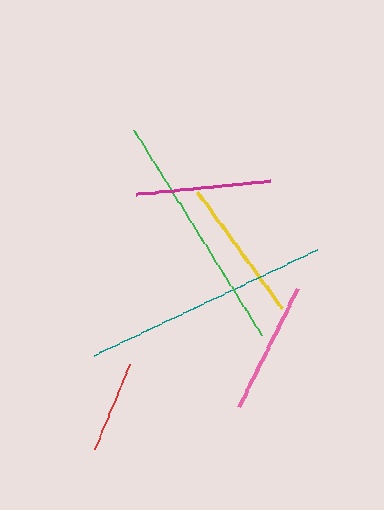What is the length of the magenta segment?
The magenta segment is approximately 134 pixels long.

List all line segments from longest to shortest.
From longest to shortest: teal, green, yellow, magenta, pink, red.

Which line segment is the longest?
The teal line is the longest at approximately 246 pixels.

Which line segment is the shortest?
The red line is the shortest at approximately 92 pixels.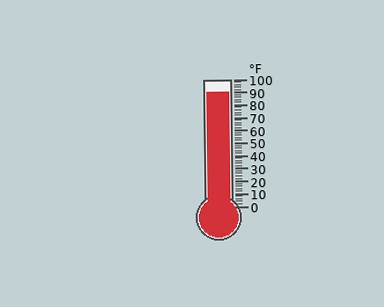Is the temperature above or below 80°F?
The temperature is above 80°F.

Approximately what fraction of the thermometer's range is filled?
The thermometer is filled to approximately 90% of its range.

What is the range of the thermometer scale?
The thermometer scale ranges from 0°F to 100°F.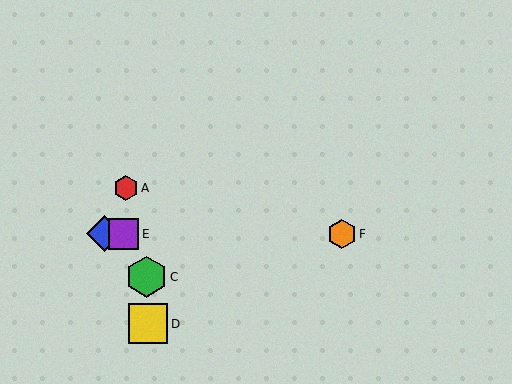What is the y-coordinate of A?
Object A is at y≈188.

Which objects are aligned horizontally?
Objects B, E, F are aligned horizontally.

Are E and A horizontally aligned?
No, E is at y≈234 and A is at y≈188.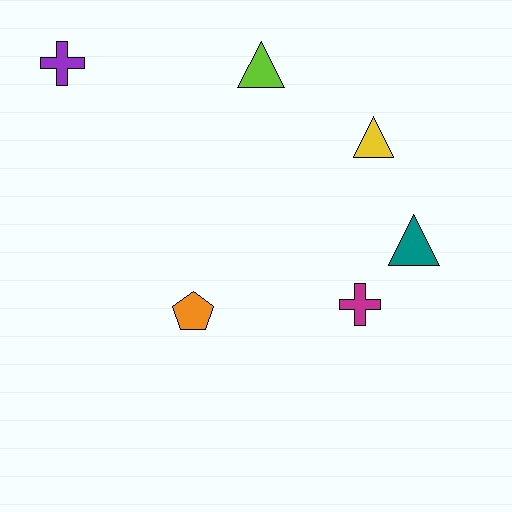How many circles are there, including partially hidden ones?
There are no circles.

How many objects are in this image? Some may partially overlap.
There are 6 objects.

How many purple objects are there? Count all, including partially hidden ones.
There is 1 purple object.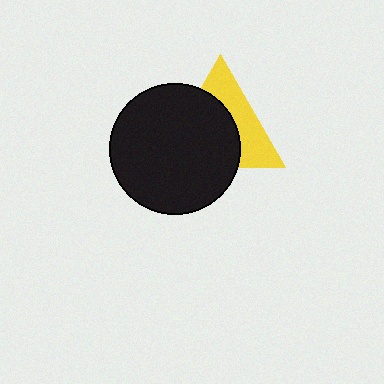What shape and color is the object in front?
The object in front is a black circle.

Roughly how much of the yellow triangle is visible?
A small part of it is visible (roughly 42%).